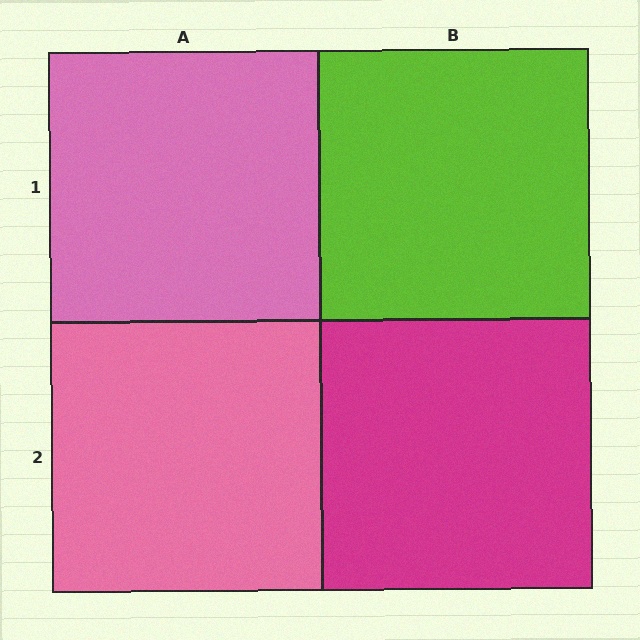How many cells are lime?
1 cell is lime.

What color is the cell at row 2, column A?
Pink.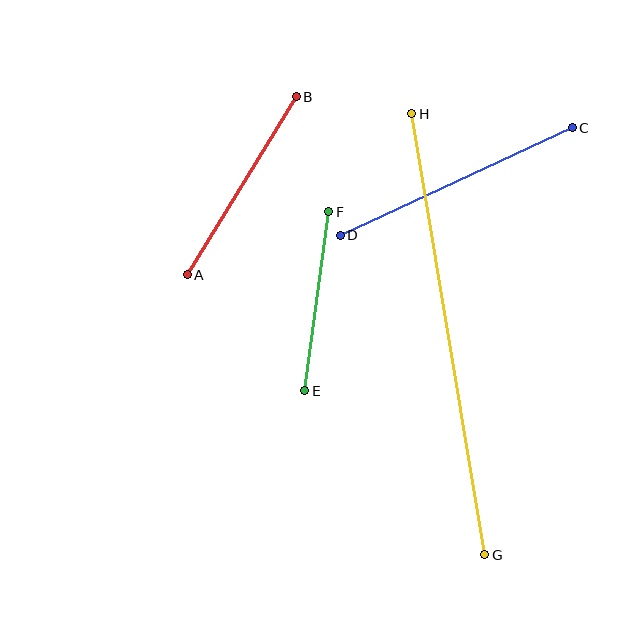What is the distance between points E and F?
The distance is approximately 180 pixels.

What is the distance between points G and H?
The distance is approximately 447 pixels.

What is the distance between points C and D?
The distance is approximately 256 pixels.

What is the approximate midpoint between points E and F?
The midpoint is at approximately (317, 301) pixels.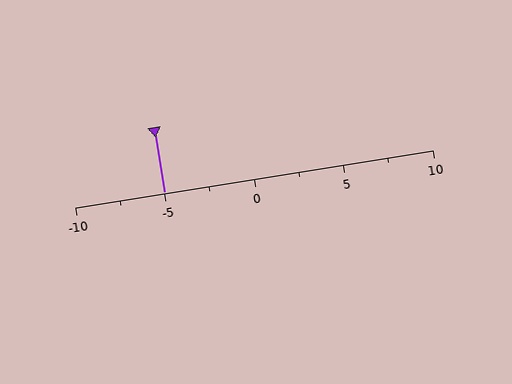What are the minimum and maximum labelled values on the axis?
The axis runs from -10 to 10.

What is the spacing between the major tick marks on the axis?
The major ticks are spaced 5 apart.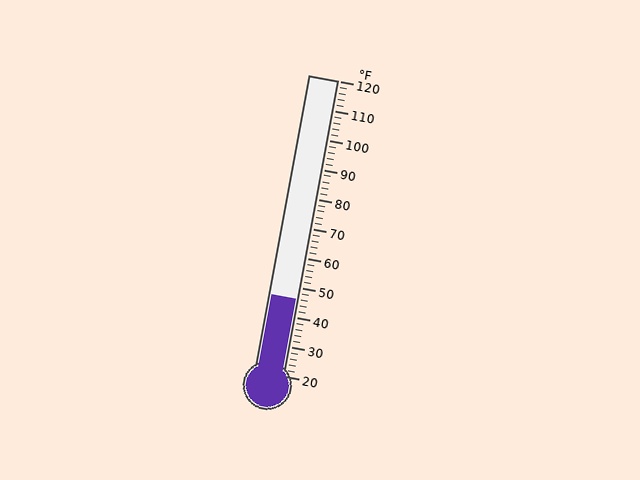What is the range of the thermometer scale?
The thermometer scale ranges from 20°F to 120°F.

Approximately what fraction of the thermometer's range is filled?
The thermometer is filled to approximately 25% of its range.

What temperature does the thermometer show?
The thermometer shows approximately 46°F.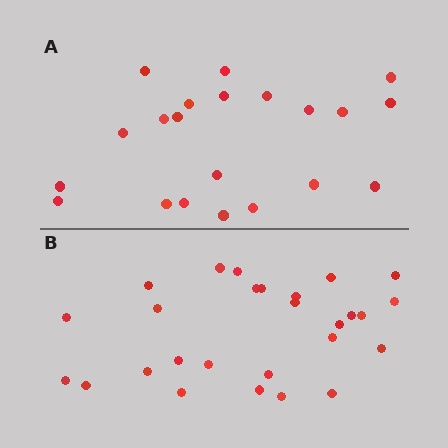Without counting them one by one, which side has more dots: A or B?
Region B (the bottom region) has more dots.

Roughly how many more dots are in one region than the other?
Region B has about 6 more dots than region A.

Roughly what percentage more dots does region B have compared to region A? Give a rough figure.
About 30% more.